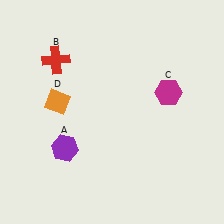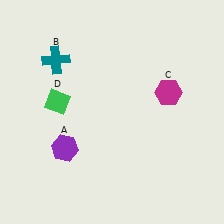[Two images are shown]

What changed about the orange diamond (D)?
In Image 1, D is orange. In Image 2, it changed to green.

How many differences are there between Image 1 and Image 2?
There are 2 differences between the two images.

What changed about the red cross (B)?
In Image 1, B is red. In Image 2, it changed to teal.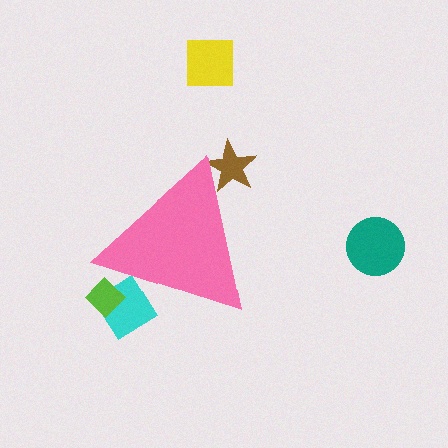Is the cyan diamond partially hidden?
Yes, the cyan diamond is partially hidden behind the pink triangle.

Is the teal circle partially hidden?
No, the teal circle is fully visible.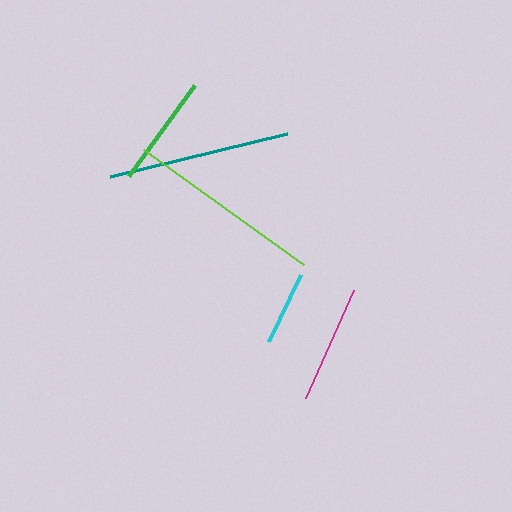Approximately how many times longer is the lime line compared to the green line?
The lime line is approximately 1.8 times the length of the green line.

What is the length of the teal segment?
The teal segment is approximately 182 pixels long.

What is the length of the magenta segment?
The magenta segment is approximately 119 pixels long.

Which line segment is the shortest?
The cyan line is the shortest at approximately 75 pixels.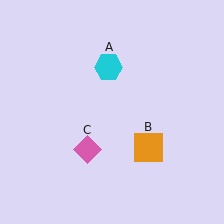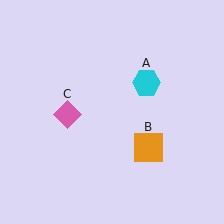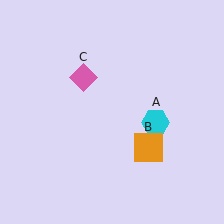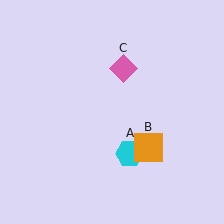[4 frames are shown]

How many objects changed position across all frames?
2 objects changed position: cyan hexagon (object A), pink diamond (object C).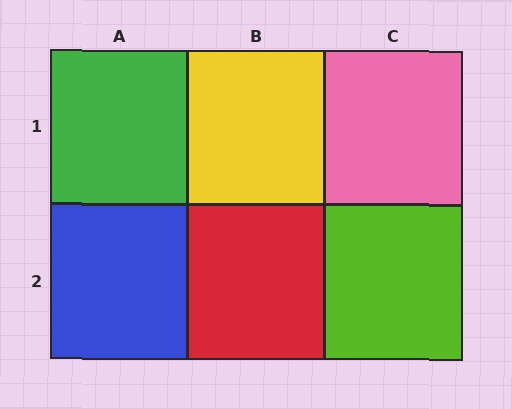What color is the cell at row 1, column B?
Yellow.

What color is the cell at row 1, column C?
Pink.